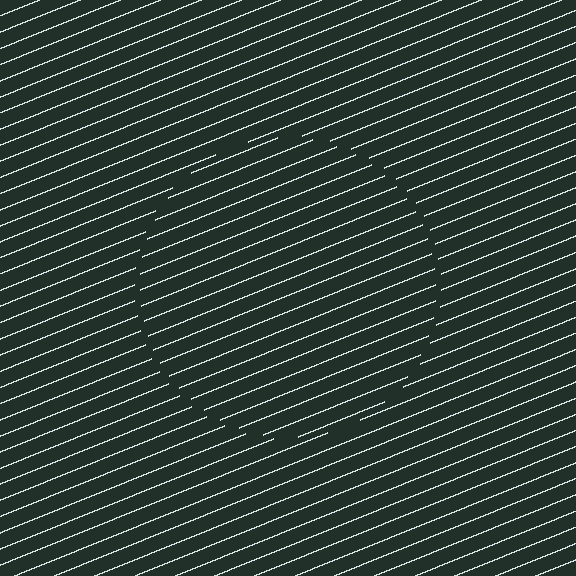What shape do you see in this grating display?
An illusory circle. The interior of the shape contains the same grating, shifted by half a period — the contour is defined by the phase discontinuity where line-ends from the inner and outer gratings abut.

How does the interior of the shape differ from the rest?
The interior of the shape contains the same grating, shifted by half a period — the contour is defined by the phase discontinuity where line-ends from the inner and outer gratings abut.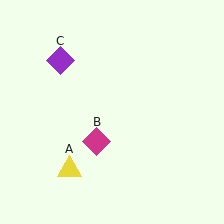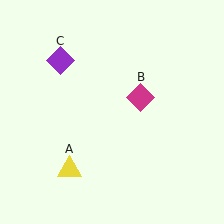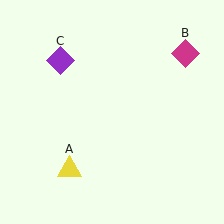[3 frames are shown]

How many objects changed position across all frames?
1 object changed position: magenta diamond (object B).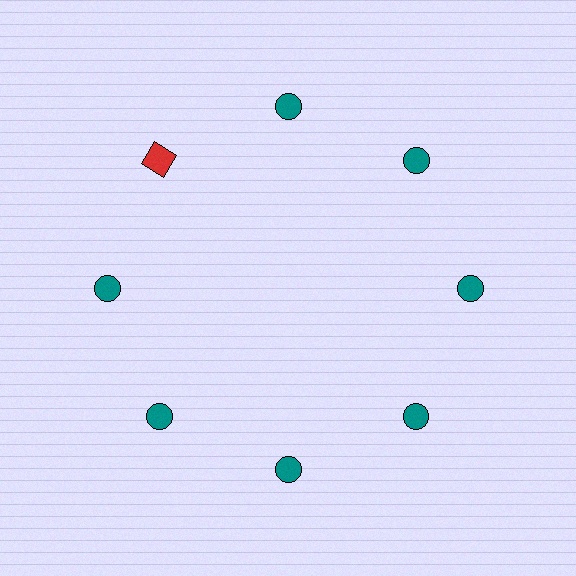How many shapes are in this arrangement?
There are 8 shapes arranged in a ring pattern.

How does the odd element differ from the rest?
It differs in both color (red instead of teal) and shape (square instead of circle).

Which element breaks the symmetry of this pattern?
The red square at roughly the 10 o'clock position breaks the symmetry. All other shapes are teal circles.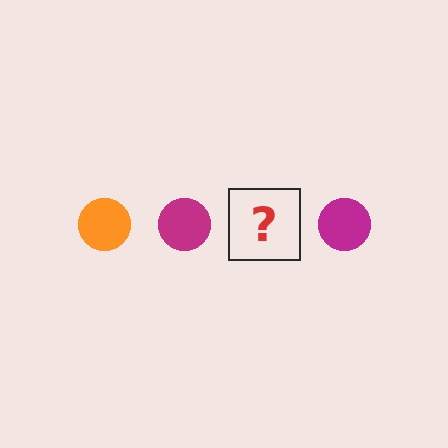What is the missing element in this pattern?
The missing element is an orange circle.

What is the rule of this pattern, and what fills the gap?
The rule is that the pattern cycles through orange, magenta circles. The gap should be filled with an orange circle.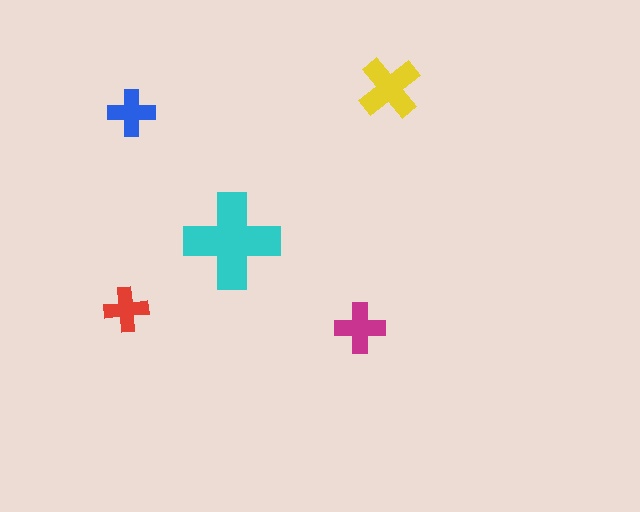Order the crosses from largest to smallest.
the cyan one, the yellow one, the magenta one, the blue one, the red one.